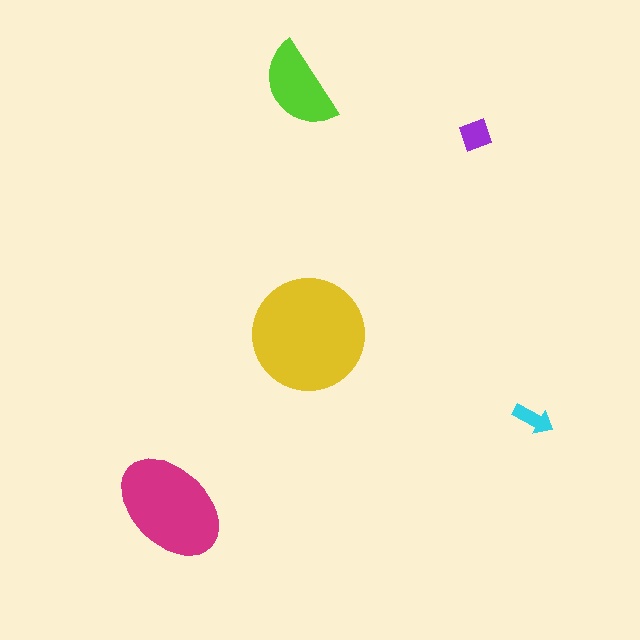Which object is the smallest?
The cyan arrow.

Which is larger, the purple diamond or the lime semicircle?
The lime semicircle.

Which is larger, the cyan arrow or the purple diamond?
The purple diamond.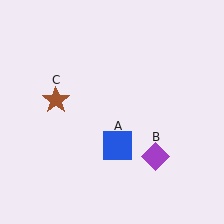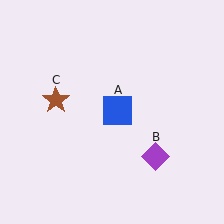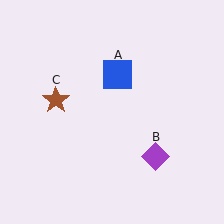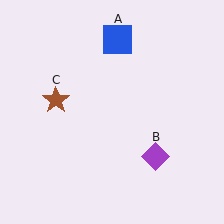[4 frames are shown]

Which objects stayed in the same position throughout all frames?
Purple diamond (object B) and brown star (object C) remained stationary.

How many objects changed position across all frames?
1 object changed position: blue square (object A).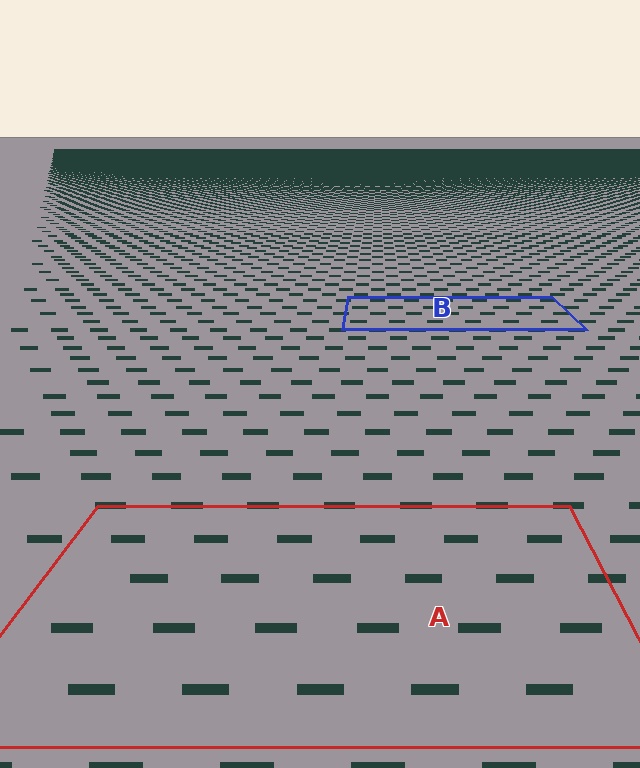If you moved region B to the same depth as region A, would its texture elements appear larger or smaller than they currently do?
They would appear larger. At a closer depth, the same texture elements are projected at a bigger on-screen size.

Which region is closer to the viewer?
Region A is closer. The texture elements there are larger and more spread out.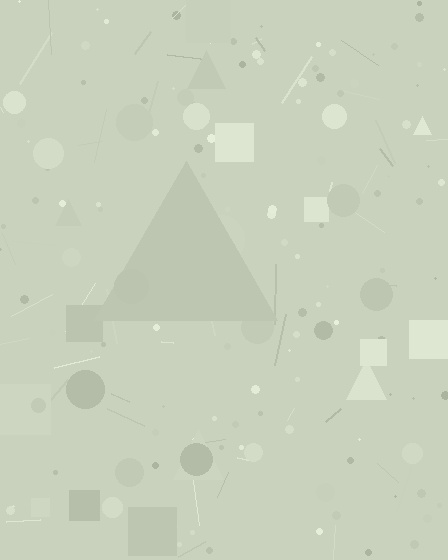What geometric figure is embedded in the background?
A triangle is embedded in the background.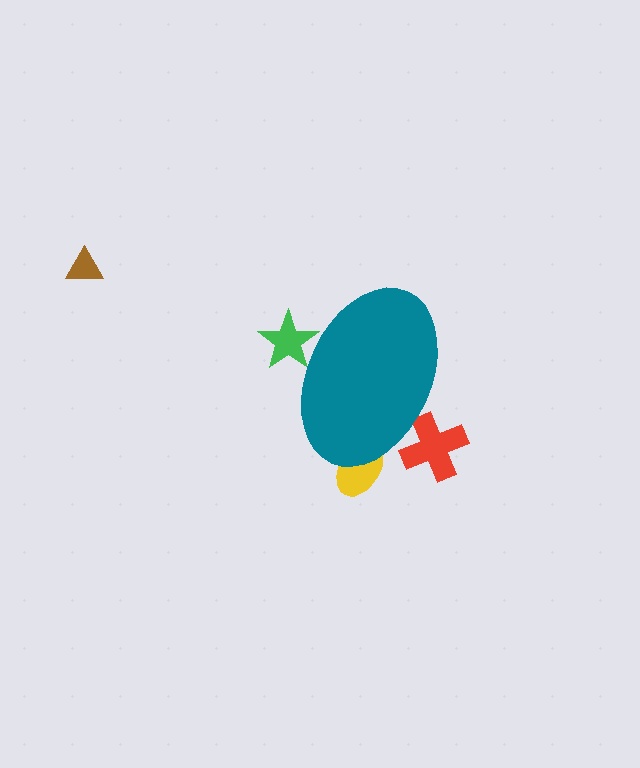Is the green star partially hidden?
Yes, the green star is partially hidden behind the teal ellipse.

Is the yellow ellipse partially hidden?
Yes, the yellow ellipse is partially hidden behind the teal ellipse.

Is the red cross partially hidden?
Yes, the red cross is partially hidden behind the teal ellipse.